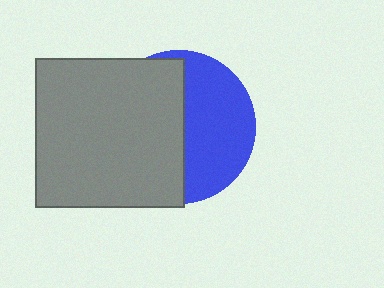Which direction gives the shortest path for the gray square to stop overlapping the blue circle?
Moving left gives the shortest separation.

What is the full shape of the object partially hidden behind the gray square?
The partially hidden object is a blue circle.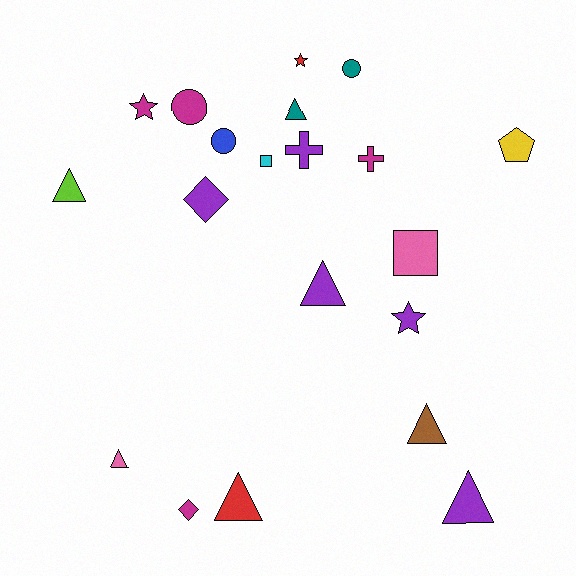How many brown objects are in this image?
There is 1 brown object.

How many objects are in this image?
There are 20 objects.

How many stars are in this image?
There are 3 stars.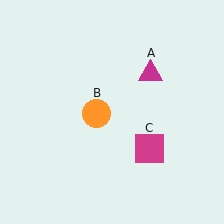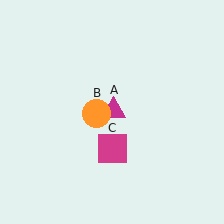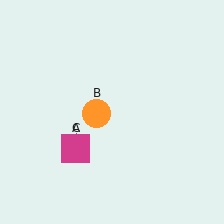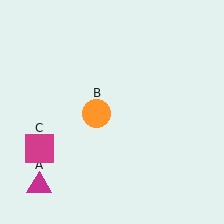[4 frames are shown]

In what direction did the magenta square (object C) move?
The magenta square (object C) moved left.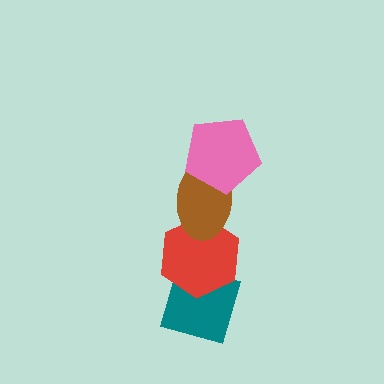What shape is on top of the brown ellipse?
The pink pentagon is on top of the brown ellipse.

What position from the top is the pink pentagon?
The pink pentagon is 1st from the top.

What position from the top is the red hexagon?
The red hexagon is 3rd from the top.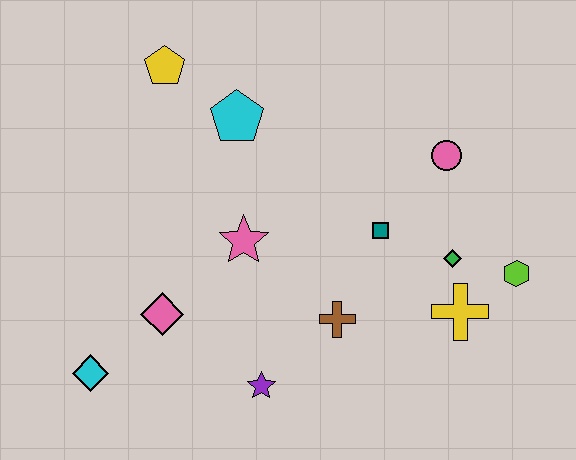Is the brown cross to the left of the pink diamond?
No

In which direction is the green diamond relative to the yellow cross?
The green diamond is above the yellow cross.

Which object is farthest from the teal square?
The cyan diamond is farthest from the teal square.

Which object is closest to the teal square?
The green diamond is closest to the teal square.